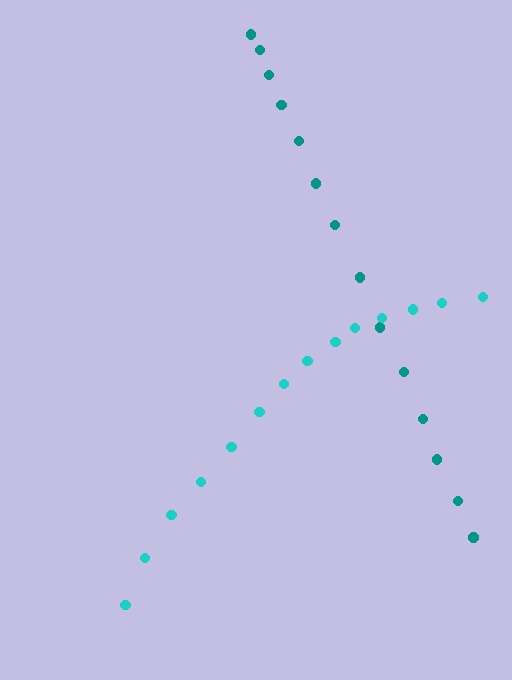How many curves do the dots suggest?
There are 2 distinct paths.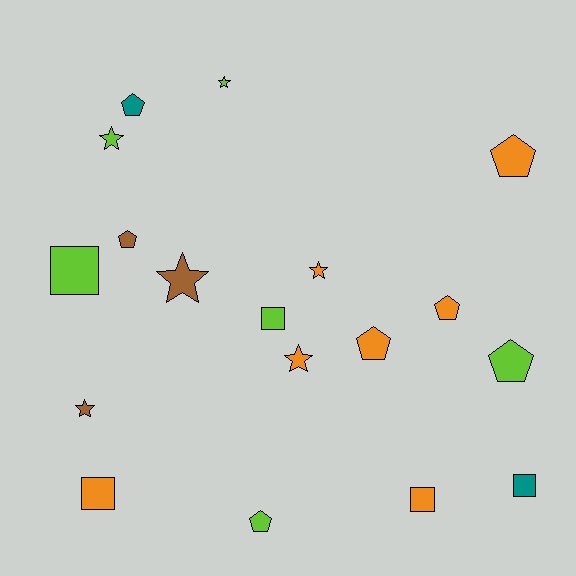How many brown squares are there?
There are no brown squares.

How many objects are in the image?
There are 18 objects.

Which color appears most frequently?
Orange, with 7 objects.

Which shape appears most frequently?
Pentagon, with 7 objects.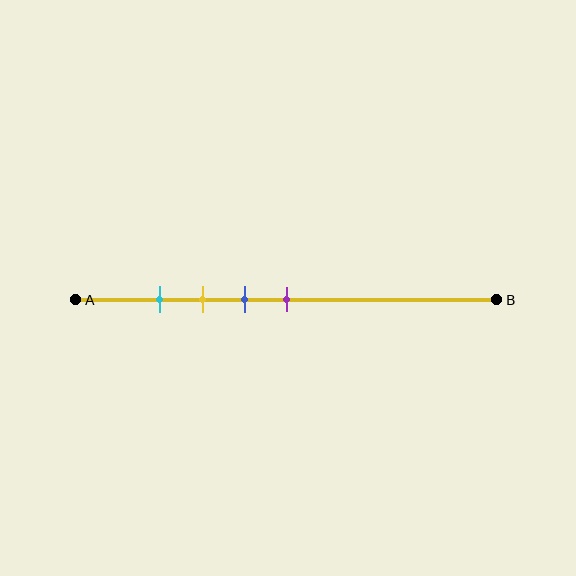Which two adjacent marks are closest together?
The cyan and yellow marks are the closest adjacent pair.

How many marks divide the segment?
There are 4 marks dividing the segment.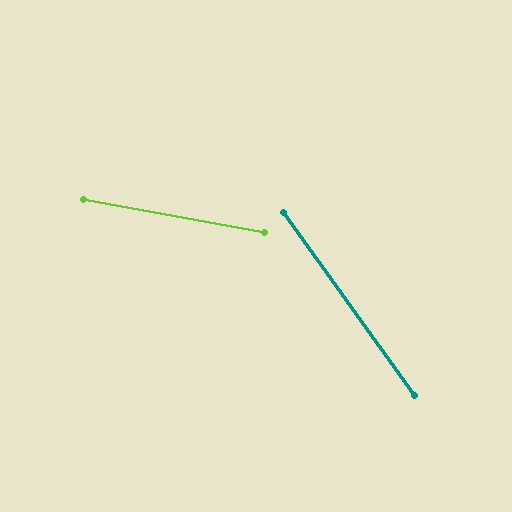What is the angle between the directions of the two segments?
Approximately 44 degrees.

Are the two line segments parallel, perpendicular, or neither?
Neither parallel nor perpendicular — they differ by about 44°.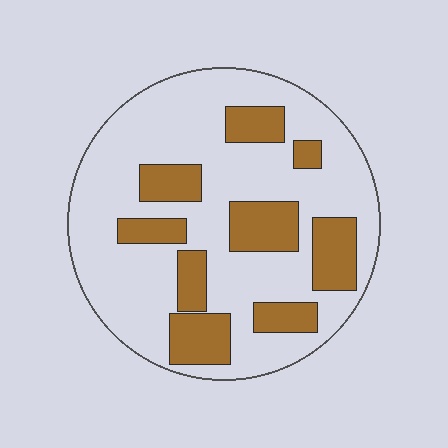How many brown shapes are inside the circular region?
9.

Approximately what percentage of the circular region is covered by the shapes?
Approximately 25%.